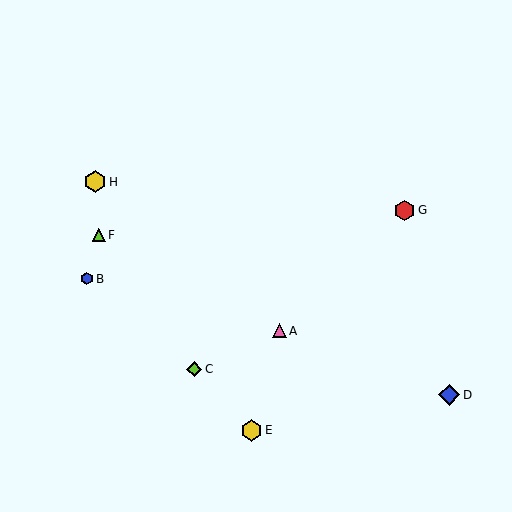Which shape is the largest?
The yellow hexagon (labeled E) is the largest.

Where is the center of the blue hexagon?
The center of the blue hexagon is at (87, 279).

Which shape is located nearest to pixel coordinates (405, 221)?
The red hexagon (labeled G) at (405, 210) is nearest to that location.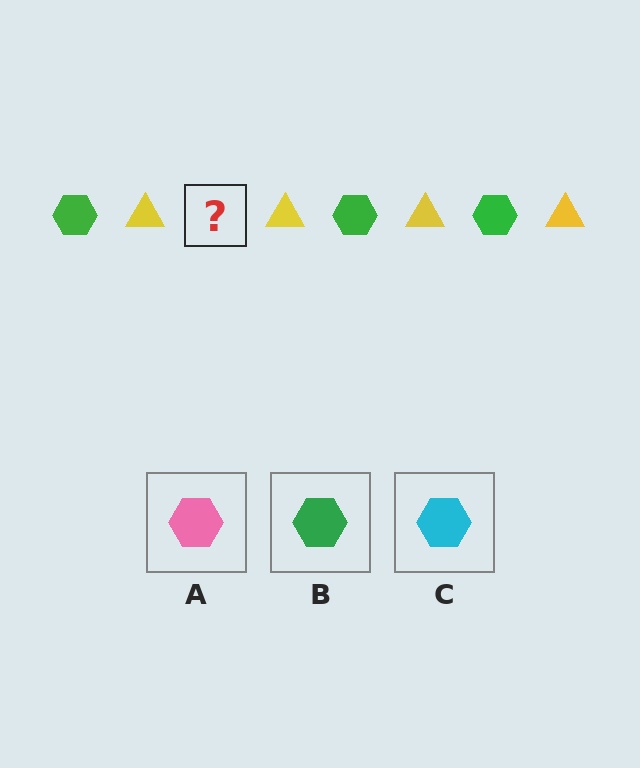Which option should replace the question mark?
Option B.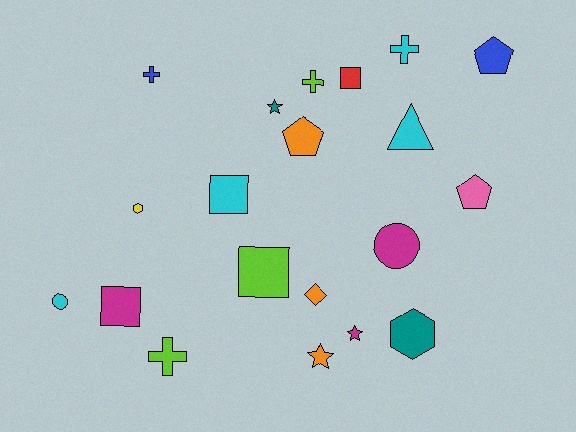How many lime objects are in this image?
There are 3 lime objects.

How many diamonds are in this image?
There is 1 diamond.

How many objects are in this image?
There are 20 objects.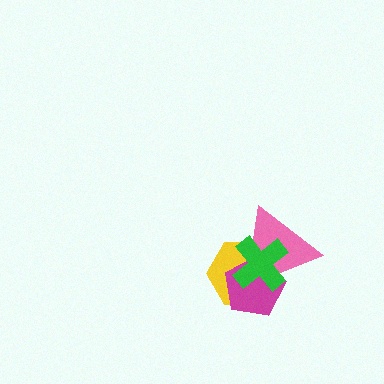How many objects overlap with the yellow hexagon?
3 objects overlap with the yellow hexagon.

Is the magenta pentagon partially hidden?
Yes, it is partially covered by another shape.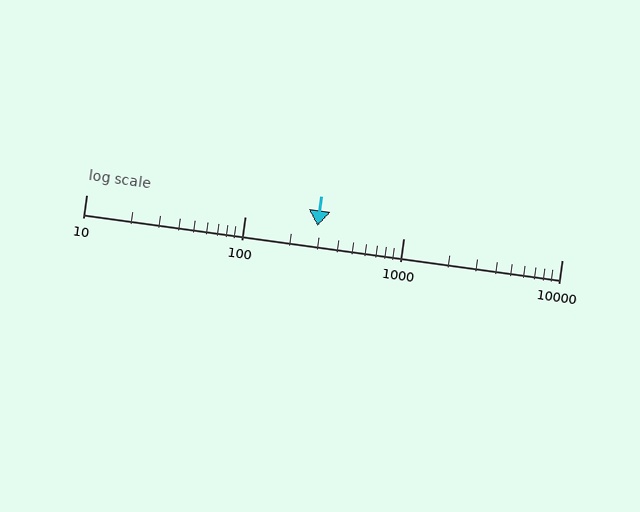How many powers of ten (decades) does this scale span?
The scale spans 3 decades, from 10 to 10000.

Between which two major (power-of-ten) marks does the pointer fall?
The pointer is between 100 and 1000.